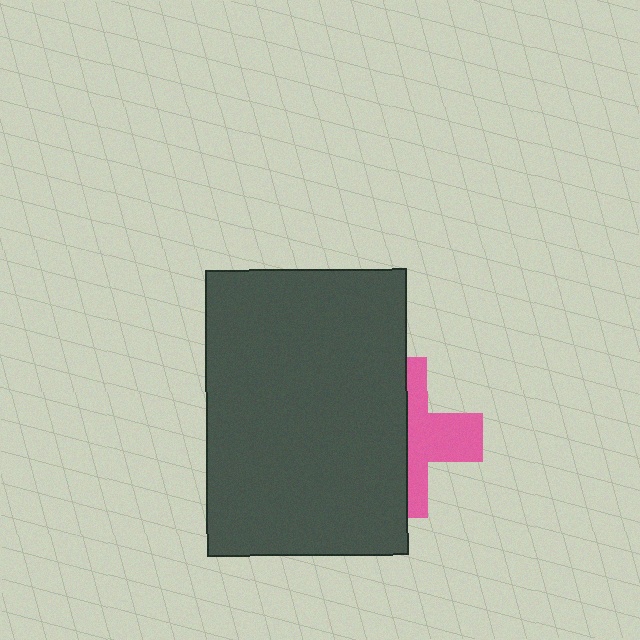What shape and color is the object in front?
The object in front is a dark gray rectangle.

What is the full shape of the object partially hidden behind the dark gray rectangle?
The partially hidden object is a pink cross.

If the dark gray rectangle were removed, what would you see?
You would see the complete pink cross.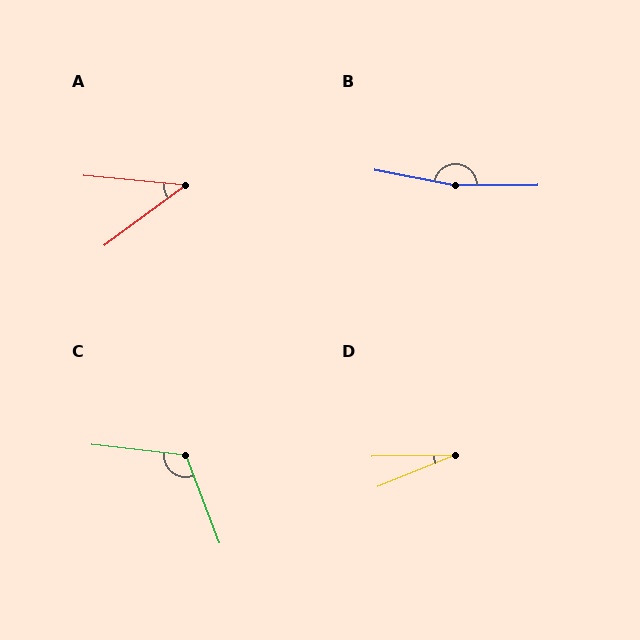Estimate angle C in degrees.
Approximately 117 degrees.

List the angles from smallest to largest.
D (21°), A (42°), C (117°), B (169°).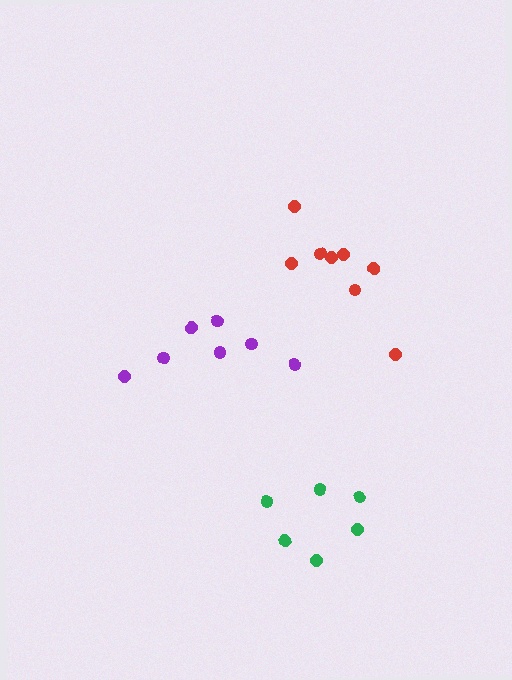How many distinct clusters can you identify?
There are 3 distinct clusters.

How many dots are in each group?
Group 1: 6 dots, Group 2: 8 dots, Group 3: 7 dots (21 total).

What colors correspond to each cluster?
The clusters are colored: green, red, purple.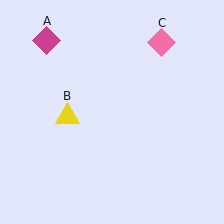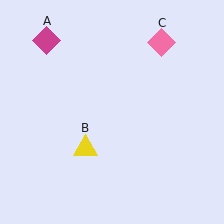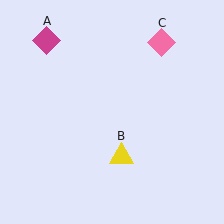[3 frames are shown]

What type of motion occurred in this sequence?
The yellow triangle (object B) rotated counterclockwise around the center of the scene.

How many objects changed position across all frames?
1 object changed position: yellow triangle (object B).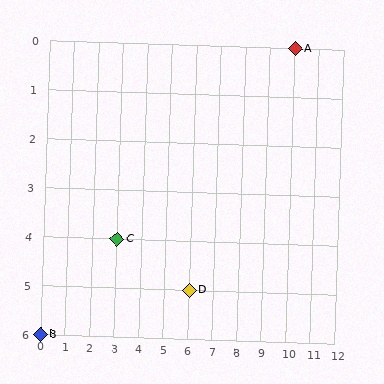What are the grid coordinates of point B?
Point B is at grid coordinates (0, 6).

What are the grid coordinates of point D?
Point D is at grid coordinates (6, 5).